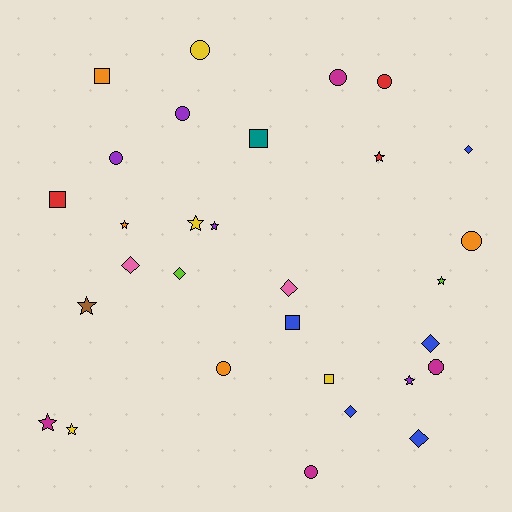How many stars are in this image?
There are 9 stars.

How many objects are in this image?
There are 30 objects.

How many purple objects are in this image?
There are 4 purple objects.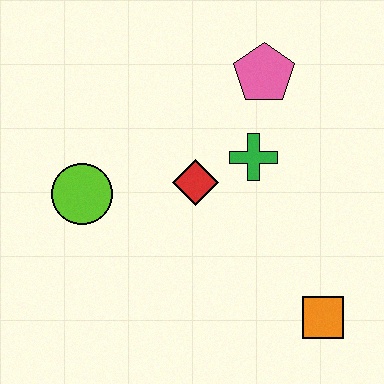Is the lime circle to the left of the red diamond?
Yes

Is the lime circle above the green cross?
No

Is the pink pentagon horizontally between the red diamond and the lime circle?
No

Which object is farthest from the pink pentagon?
The orange square is farthest from the pink pentagon.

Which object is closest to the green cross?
The red diamond is closest to the green cross.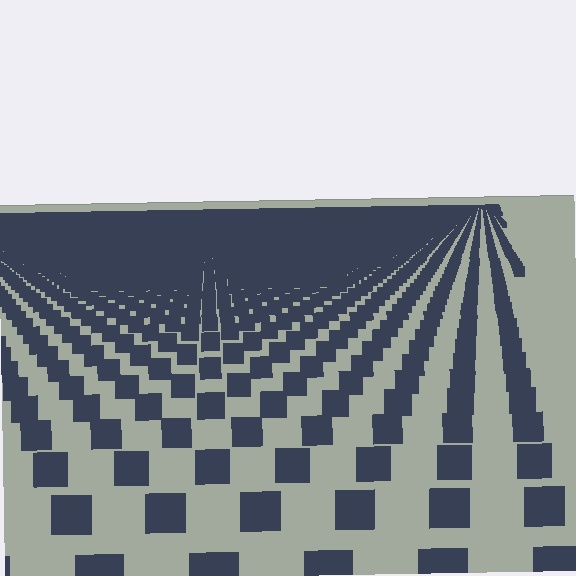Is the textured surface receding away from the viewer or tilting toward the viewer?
The surface is receding away from the viewer. Texture elements get smaller and denser toward the top.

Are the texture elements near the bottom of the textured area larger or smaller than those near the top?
Larger. Near the bottom, elements are closer to the viewer and appear at a bigger on-screen size.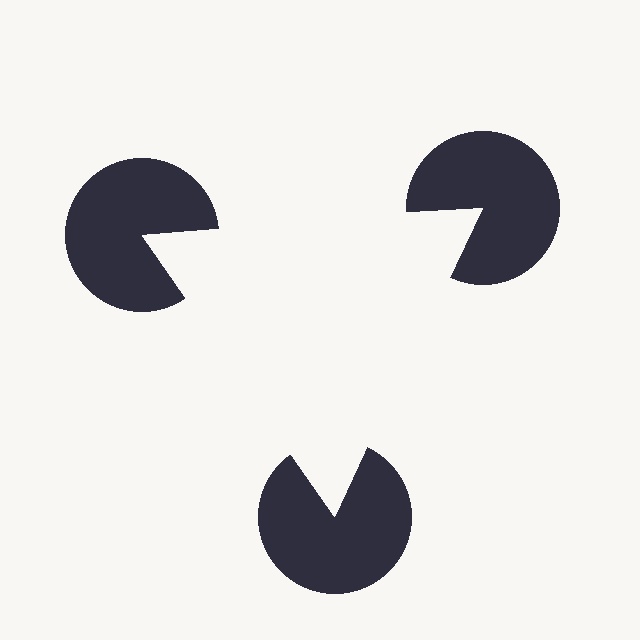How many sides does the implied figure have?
3 sides.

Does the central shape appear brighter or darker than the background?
It typically appears slightly brighter than the background, even though no actual brightness change is drawn.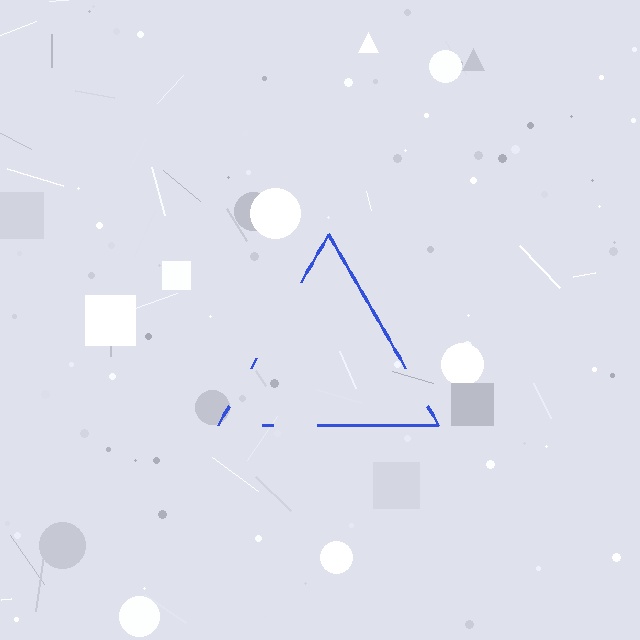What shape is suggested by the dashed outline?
The dashed outline suggests a triangle.